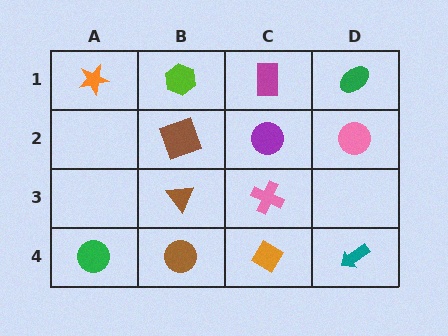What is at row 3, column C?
A pink cross.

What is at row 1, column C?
A magenta rectangle.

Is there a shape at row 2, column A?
No, that cell is empty.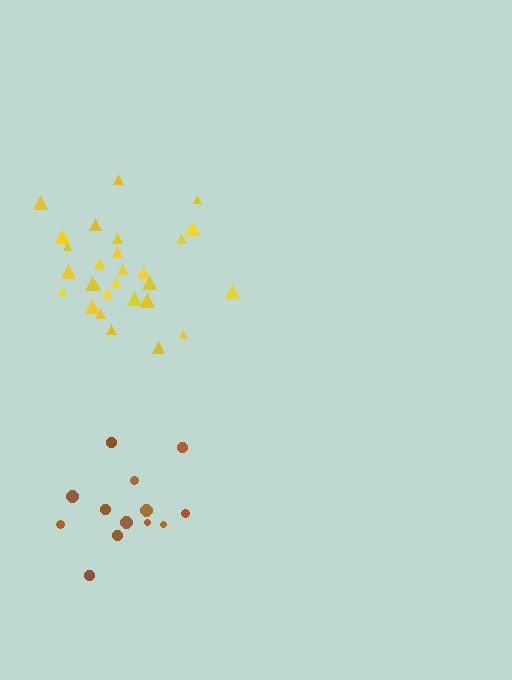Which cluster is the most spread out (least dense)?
Yellow.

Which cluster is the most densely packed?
Brown.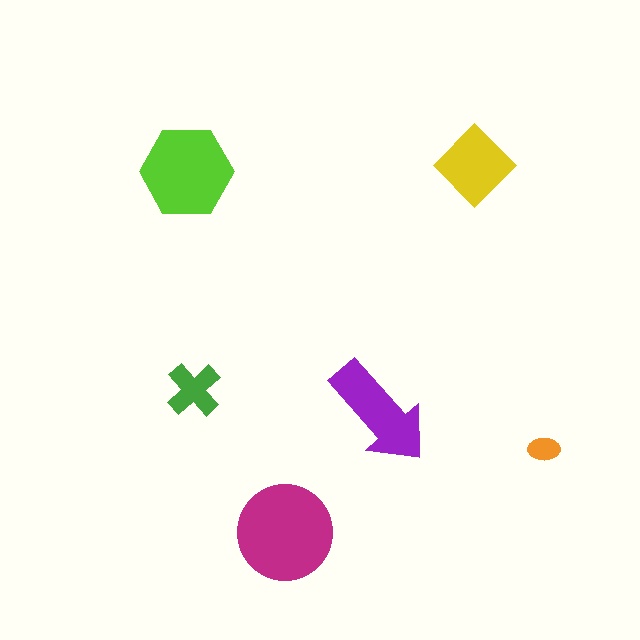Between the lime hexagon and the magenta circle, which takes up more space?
The magenta circle.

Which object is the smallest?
The orange ellipse.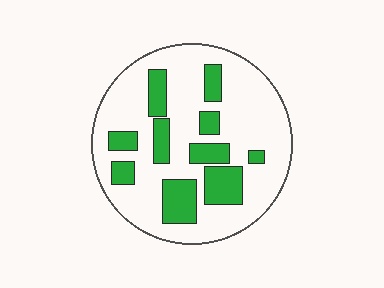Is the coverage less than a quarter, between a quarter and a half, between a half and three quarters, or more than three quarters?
Between a quarter and a half.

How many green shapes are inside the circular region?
10.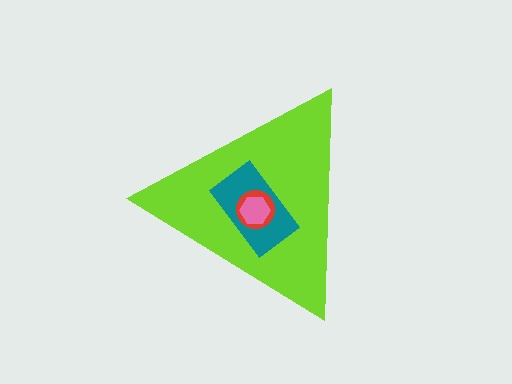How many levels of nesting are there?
4.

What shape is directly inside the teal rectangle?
The red circle.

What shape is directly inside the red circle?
The pink hexagon.